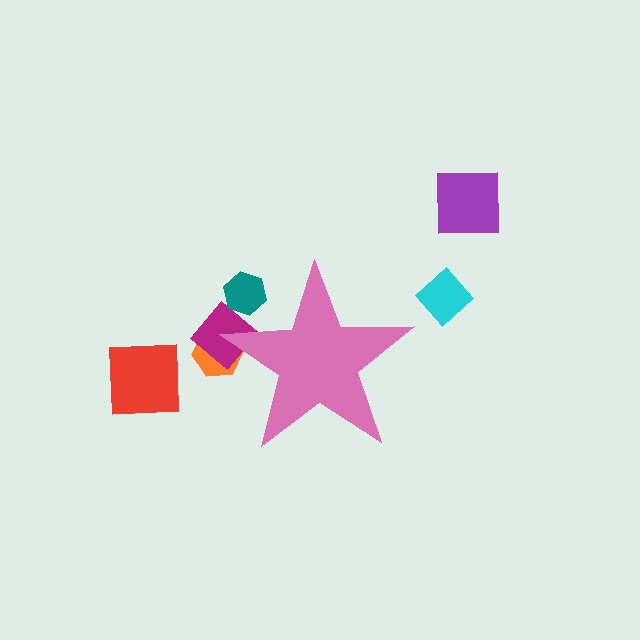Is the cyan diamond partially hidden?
No, the cyan diamond is fully visible.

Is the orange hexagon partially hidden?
Yes, the orange hexagon is partially hidden behind the pink star.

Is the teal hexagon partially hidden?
Yes, the teal hexagon is partially hidden behind the pink star.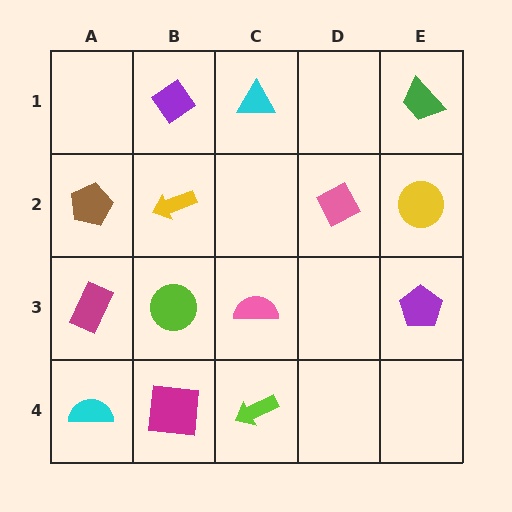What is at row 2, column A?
A brown pentagon.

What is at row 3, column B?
A lime circle.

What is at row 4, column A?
A cyan semicircle.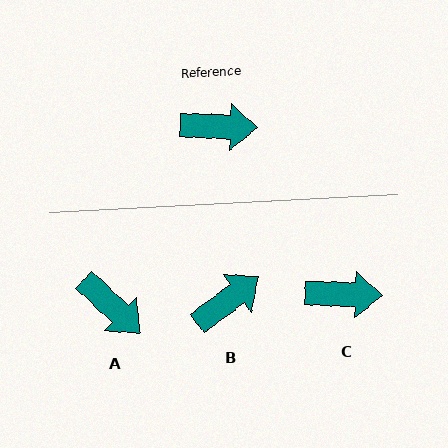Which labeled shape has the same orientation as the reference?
C.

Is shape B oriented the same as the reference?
No, it is off by about 39 degrees.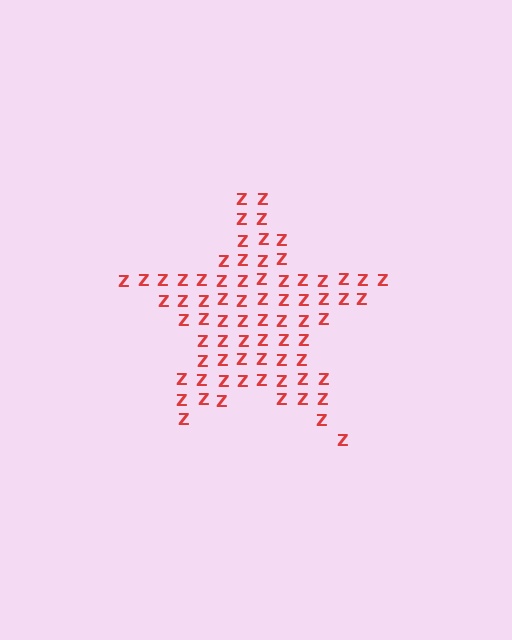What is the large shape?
The large shape is a star.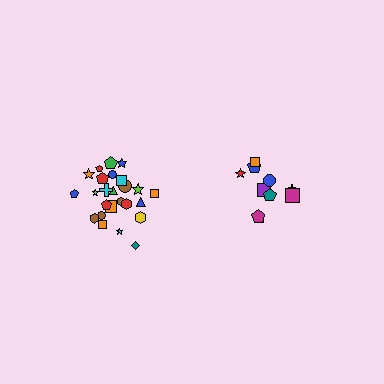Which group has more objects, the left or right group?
The left group.